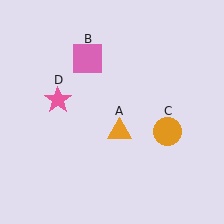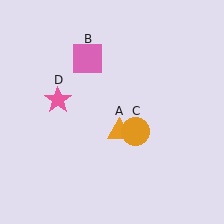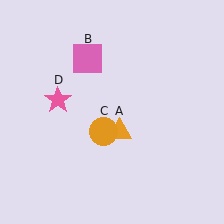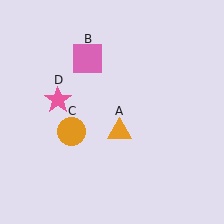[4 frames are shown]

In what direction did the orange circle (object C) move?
The orange circle (object C) moved left.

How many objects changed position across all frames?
1 object changed position: orange circle (object C).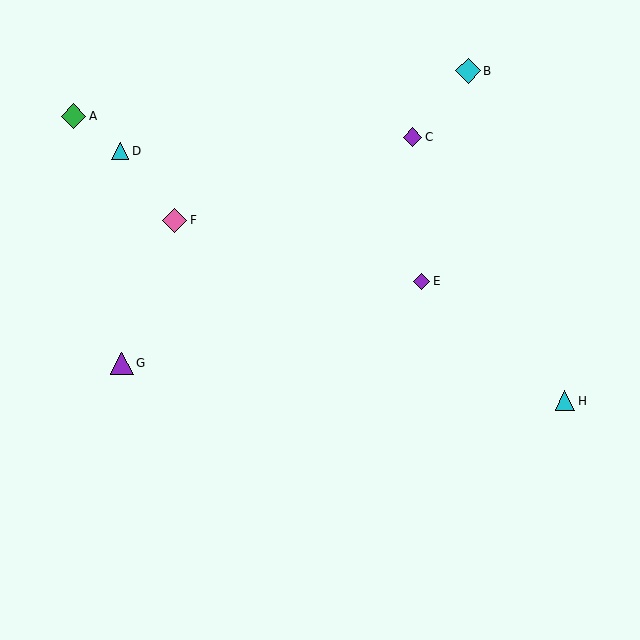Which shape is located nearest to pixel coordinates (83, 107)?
The green diamond (labeled A) at (74, 116) is nearest to that location.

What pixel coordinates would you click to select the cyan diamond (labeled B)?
Click at (468, 71) to select the cyan diamond B.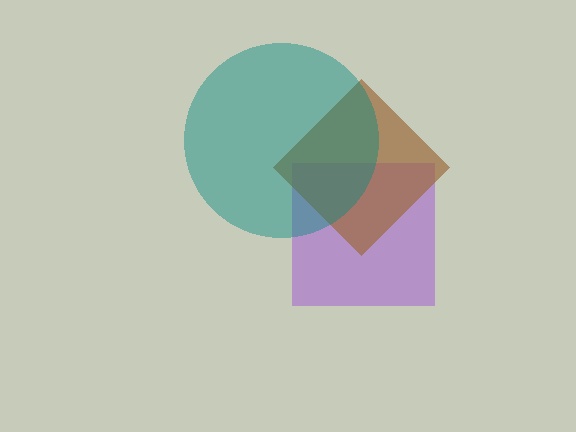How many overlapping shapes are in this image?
There are 3 overlapping shapes in the image.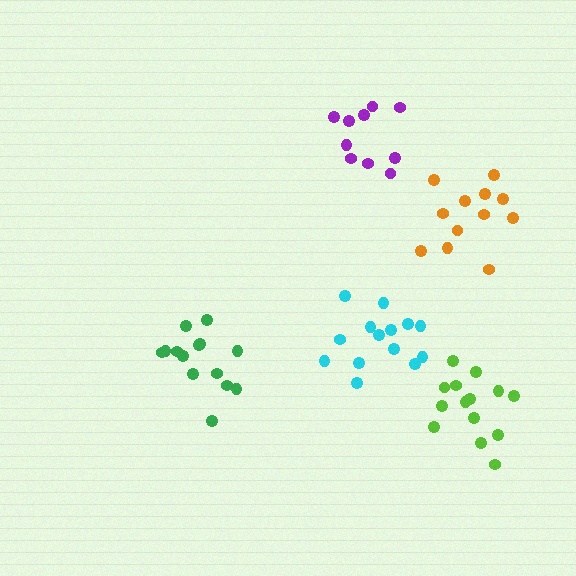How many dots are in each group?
Group 1: 10 dots, Group 2: 14 dots, Group 3: 14 dots, Group 4: 12 dots, Group 5: 14 dots (64 total).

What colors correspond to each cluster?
The clusters are colored: purple, green, cyan, orange, lime.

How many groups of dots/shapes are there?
There are 5 groups.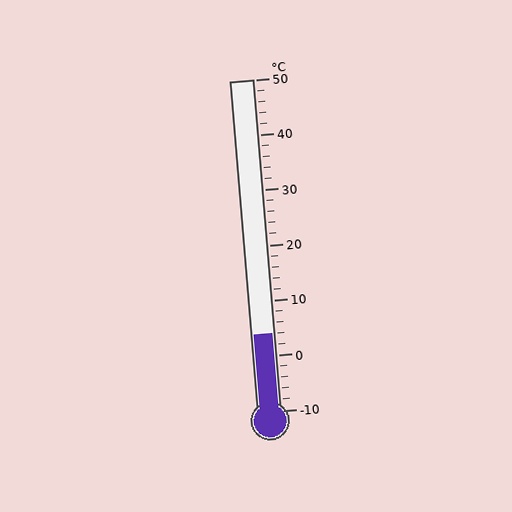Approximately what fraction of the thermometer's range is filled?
The thermometer is filled to approximately 25% of its range.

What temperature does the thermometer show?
The thermometer shows approximately 4°C.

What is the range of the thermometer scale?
The thermometer scale ranges from -10°C to 50°C.